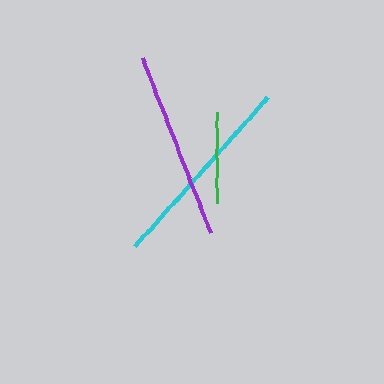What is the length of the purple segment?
The purple segment is approximately 188 pixels long.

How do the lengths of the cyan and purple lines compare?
The cyan and purple lines are approximately the same length.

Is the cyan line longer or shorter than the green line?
The cyan line is longer than the green line.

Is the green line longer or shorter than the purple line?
The purple line is longer than the green line.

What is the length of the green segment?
The green segment is approximately 91 pixels long.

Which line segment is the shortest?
The green line is the shortest at approximately 91 pixels.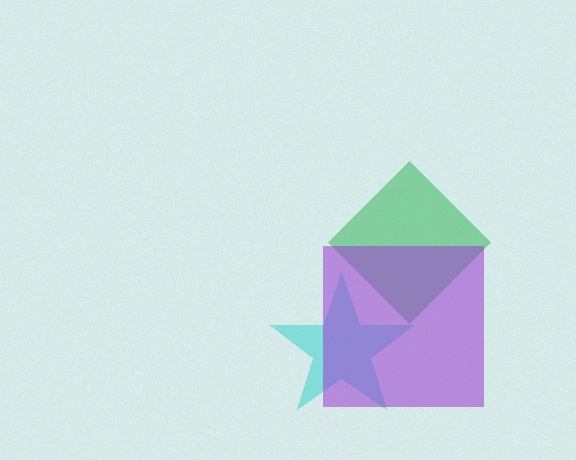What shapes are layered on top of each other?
The layered shapes are: a cyan star, a green diamond, a purple square.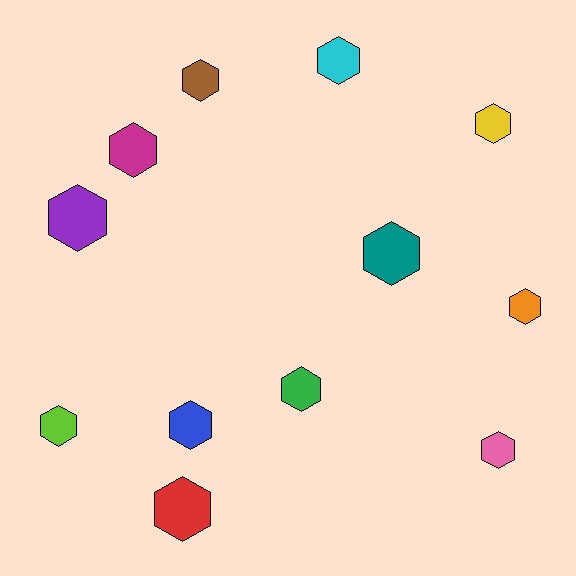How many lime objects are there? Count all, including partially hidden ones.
There is 1 lime object.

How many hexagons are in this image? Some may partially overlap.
There are 12 hexagons.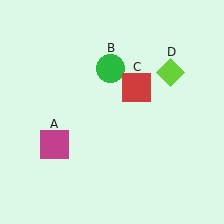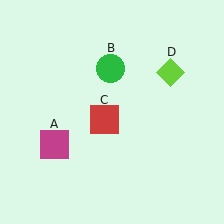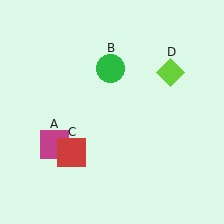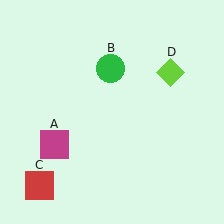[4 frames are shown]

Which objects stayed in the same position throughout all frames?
Magenta square (object A) and green circle (object B) and lime diamond (object D) remained stationary.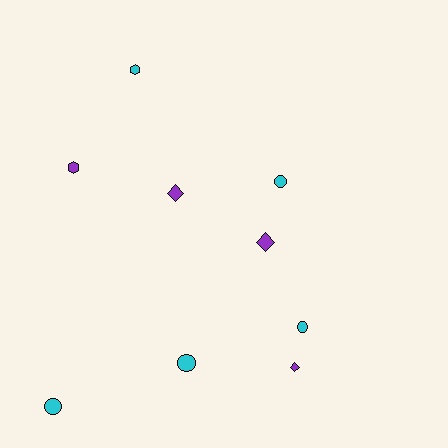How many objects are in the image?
There are 9 objects.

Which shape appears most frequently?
Circle, with 4 objects.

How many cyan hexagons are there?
There is 1 cyan hexagon.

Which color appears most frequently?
Cyan, with 5 objects.